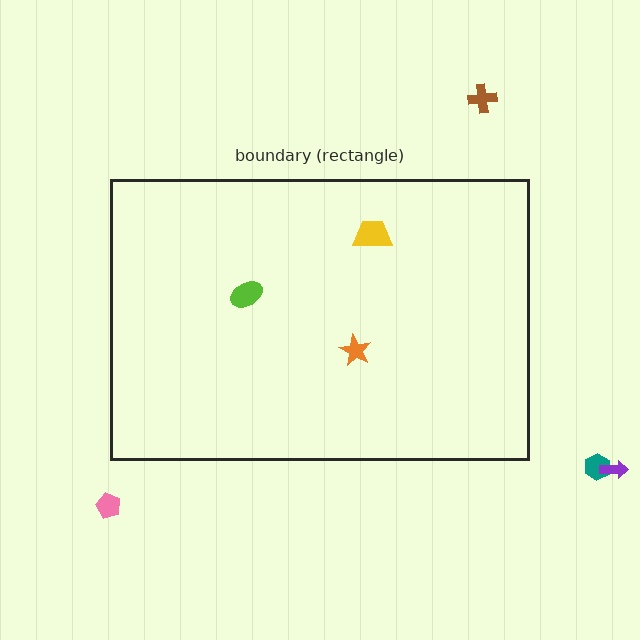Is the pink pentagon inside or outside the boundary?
Outside.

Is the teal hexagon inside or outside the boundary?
Outside.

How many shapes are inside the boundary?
3 inside, 4 outside.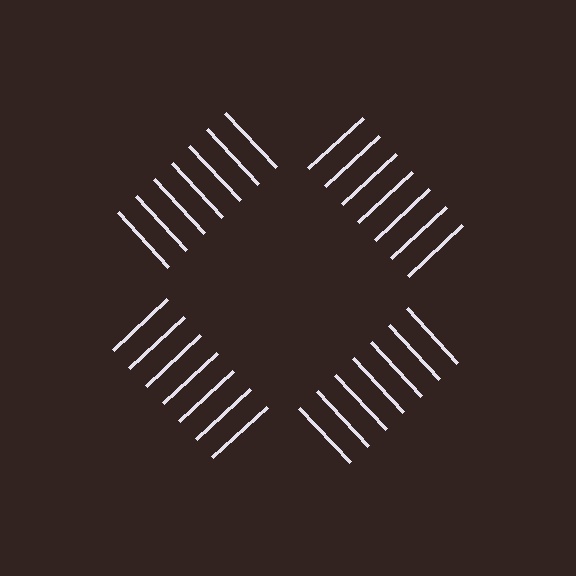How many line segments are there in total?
28 — 7 along each of the 4 edges.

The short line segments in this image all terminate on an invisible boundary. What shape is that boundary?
An illusory square — the line segments terminate on its edges but no continuous stroke is drawn.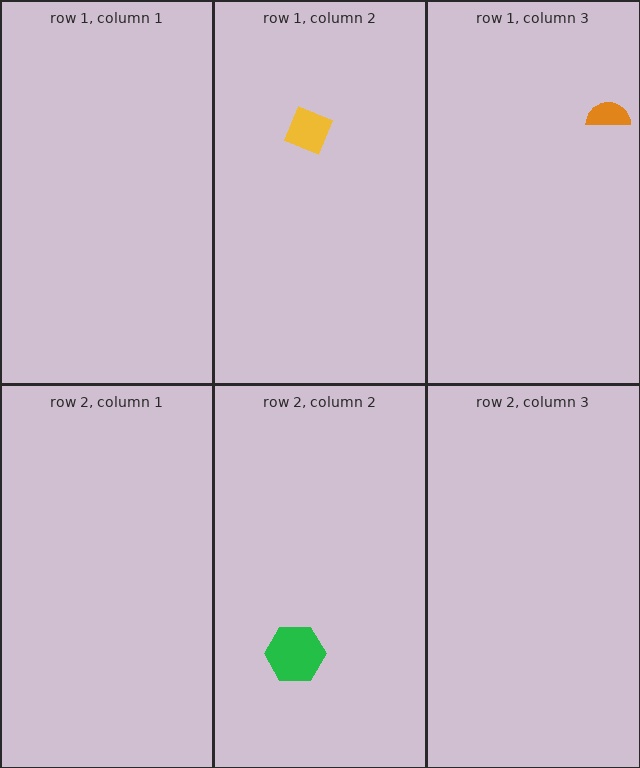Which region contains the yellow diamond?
The row 1, column 2 region.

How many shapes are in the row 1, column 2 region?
1.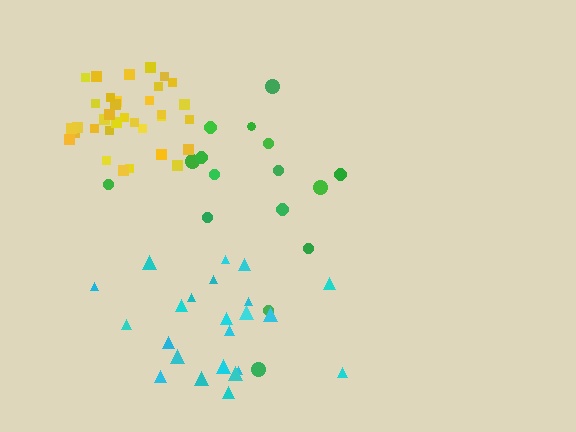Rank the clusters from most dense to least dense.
yellow, cyan, green.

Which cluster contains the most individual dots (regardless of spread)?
Yellow (34).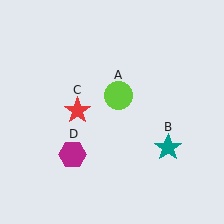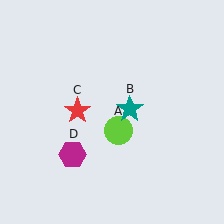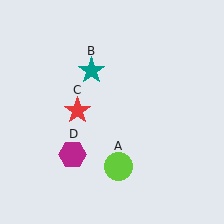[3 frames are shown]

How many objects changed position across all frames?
2 objects changed position: lime circle (object A), teal star (object B).